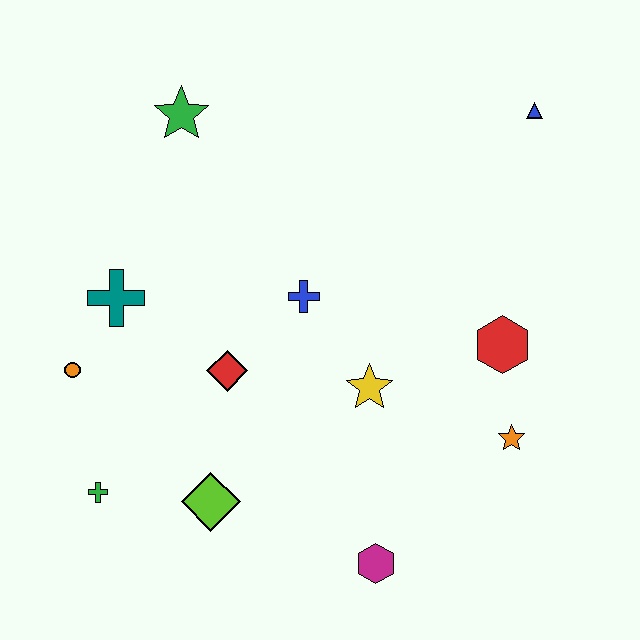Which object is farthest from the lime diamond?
The blue triangle is farthest from the lime diamond.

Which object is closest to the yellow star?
The blue cross is closest to the yellow star.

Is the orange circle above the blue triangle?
No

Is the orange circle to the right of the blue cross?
No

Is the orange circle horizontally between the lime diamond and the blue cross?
No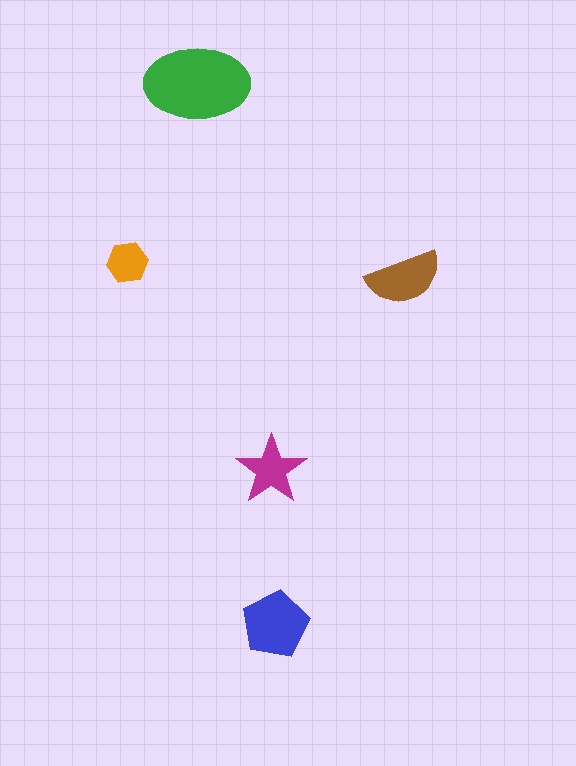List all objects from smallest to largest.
The orange hexagon, the magenta star, the brown semicircle, the blue pentagon, the green ellipse.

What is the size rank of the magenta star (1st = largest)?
4th.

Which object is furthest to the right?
The brown semicircle is rightmost.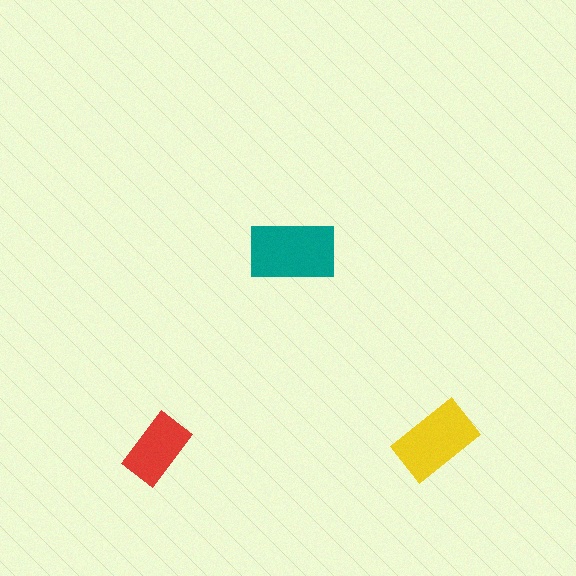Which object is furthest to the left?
The red rectangle is leftmost.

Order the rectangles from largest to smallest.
the teal one, the yellow one, the red one.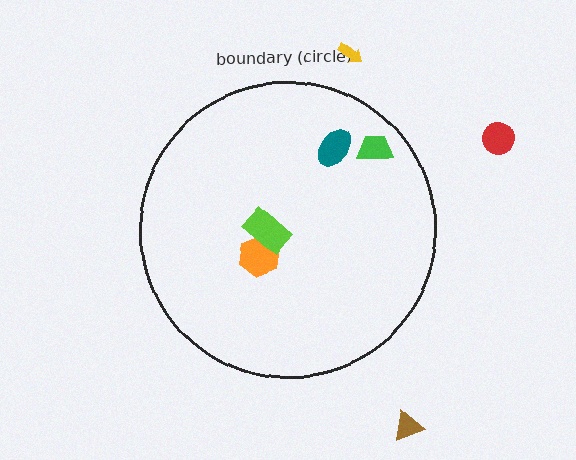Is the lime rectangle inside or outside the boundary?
Inside.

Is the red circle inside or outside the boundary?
Outside.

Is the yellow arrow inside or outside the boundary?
Outside.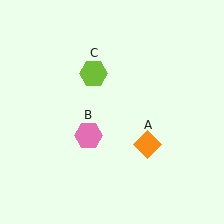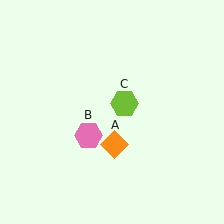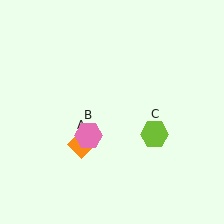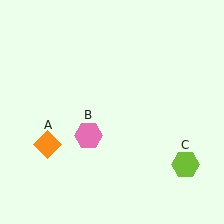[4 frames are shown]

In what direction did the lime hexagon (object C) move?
The lime hexagon (object C) moved down and to the right.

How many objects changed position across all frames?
2 objects changed position: orange diamond (object A), lime hexagon (object C).